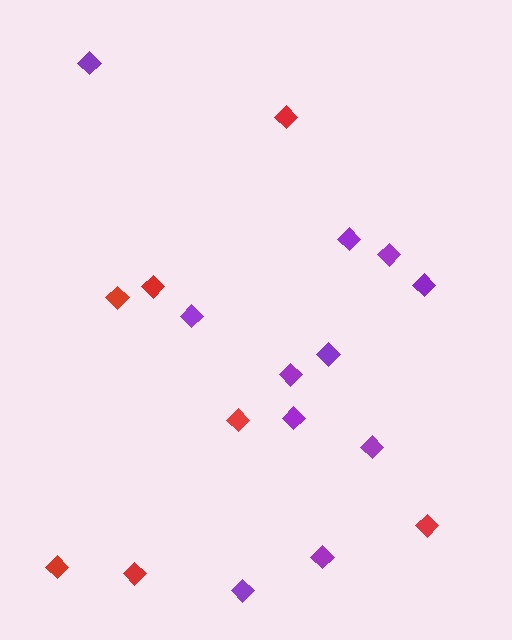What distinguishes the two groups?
There are 2 groups: one group of purple diamonds (11) and one group of red diamonds (7).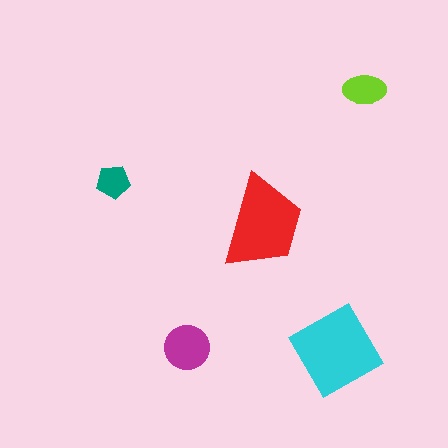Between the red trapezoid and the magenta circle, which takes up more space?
The red trapezoid.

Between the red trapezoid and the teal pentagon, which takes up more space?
The red trapezoid.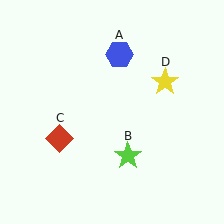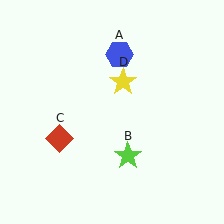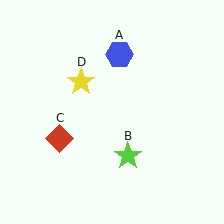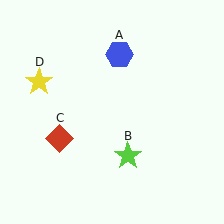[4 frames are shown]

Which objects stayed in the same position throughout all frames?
Blue hexagon (object A) and lime star (object B) and red diamond (object C) remained stationary.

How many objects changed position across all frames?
1 object changed position: yellow star (object D).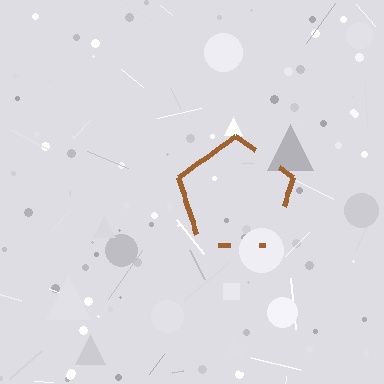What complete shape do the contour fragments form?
The contour fragments form a pentagon.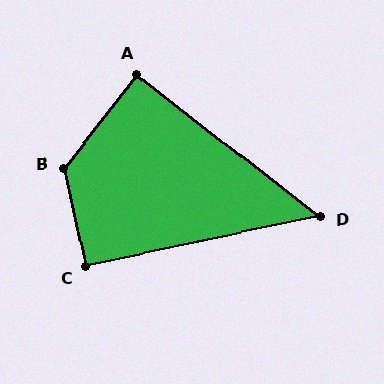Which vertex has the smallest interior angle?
D, at approximately 50 degrees.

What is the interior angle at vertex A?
Approximately 90 degrees (approximately right).